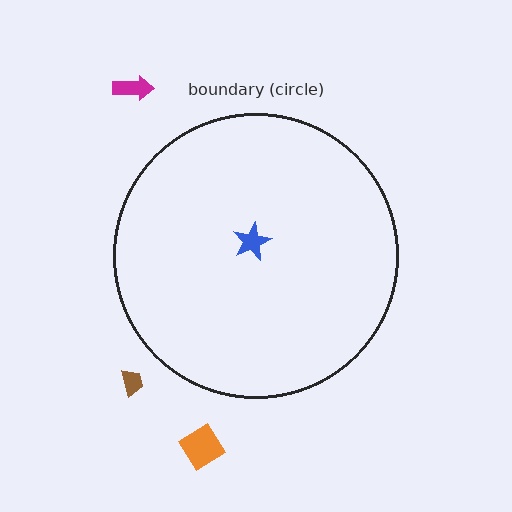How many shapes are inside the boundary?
1 inside, 3 outside.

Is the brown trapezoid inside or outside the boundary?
Outside.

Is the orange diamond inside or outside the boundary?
Outside.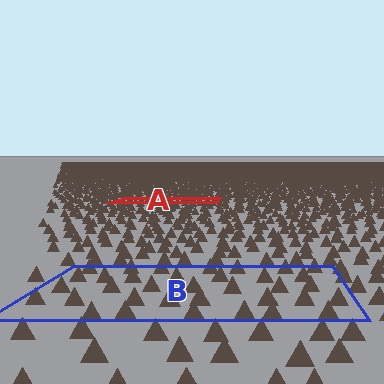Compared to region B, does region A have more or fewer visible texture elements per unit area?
Region A has more texture elements per unit area — they are packed more densely because it is farther away.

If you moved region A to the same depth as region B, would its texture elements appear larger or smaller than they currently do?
They would appear larger. At a closer depth, the same texture elements are projected at a bigger on-screen size.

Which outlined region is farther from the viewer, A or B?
Region A is farther from the viewer — the texture elements inside it appear smaller and more densely packed.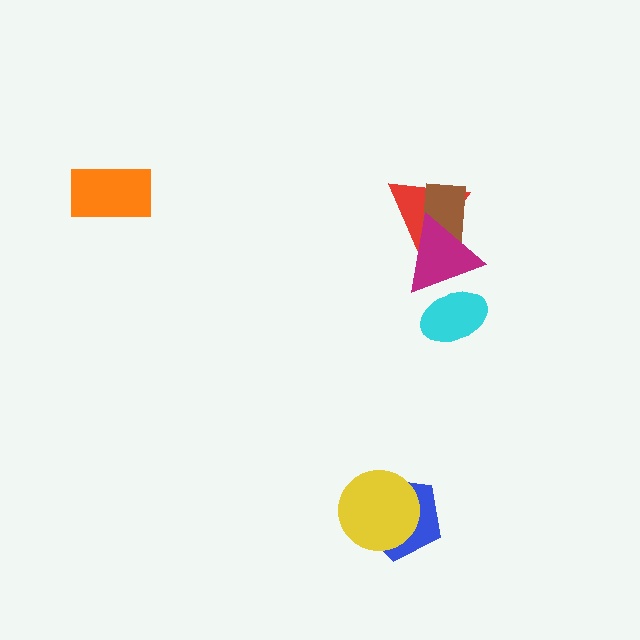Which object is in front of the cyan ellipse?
The magenta triangle is in front of the cyan ellipse.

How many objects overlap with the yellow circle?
1 object overlaps with the yellow circle.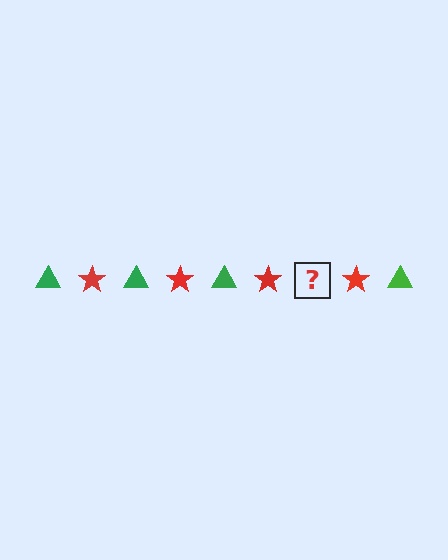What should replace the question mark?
The question mark should be replaced with a green triangle.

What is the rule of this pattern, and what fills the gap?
The rule is that the pattern alternates between green triangle and red star. The gap should be filled with a green triangle.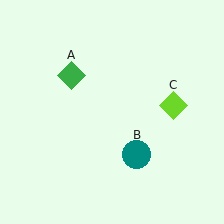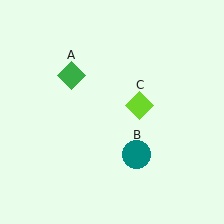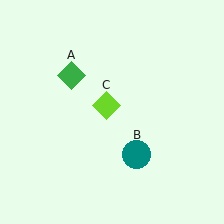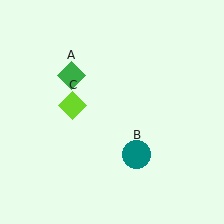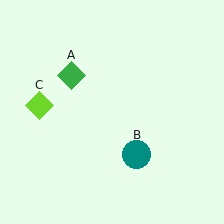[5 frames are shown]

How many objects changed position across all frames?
1 object changed position: lime diamond (object C).